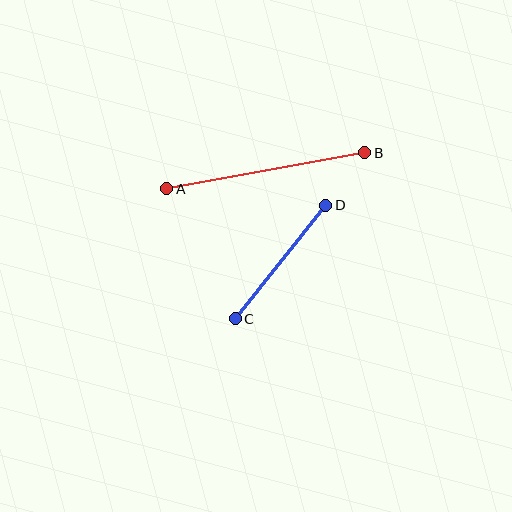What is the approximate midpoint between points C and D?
The midpoint is at approximately (281, 262) pixels.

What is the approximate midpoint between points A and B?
The midpoint is at approximately (266, 171) pixels.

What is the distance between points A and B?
The distance is approximately 201 pixels.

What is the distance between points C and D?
The distance is approximately 145 pixels.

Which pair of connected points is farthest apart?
Points A and B are farthest apart.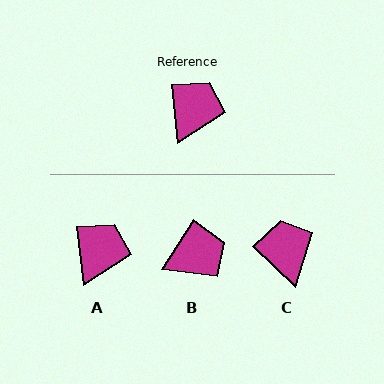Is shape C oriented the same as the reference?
No, it is off by about 40 degrees.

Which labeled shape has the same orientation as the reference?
A.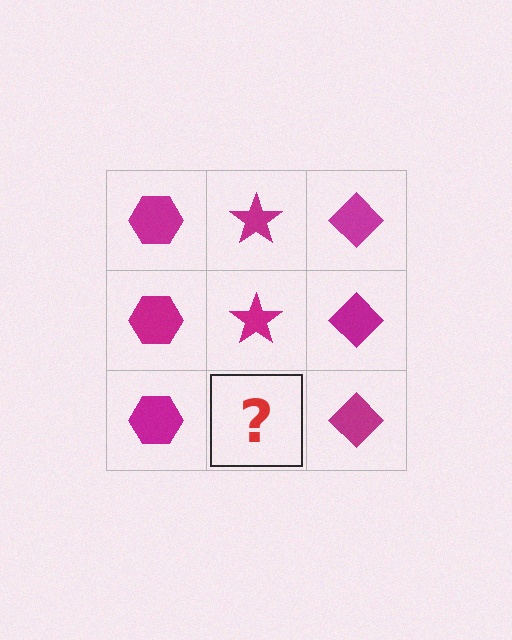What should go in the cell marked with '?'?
The missing cell should contain a magenta star.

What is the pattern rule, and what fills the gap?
The rule is that each column has a consistent shape. The gap should be filled with a magenta star.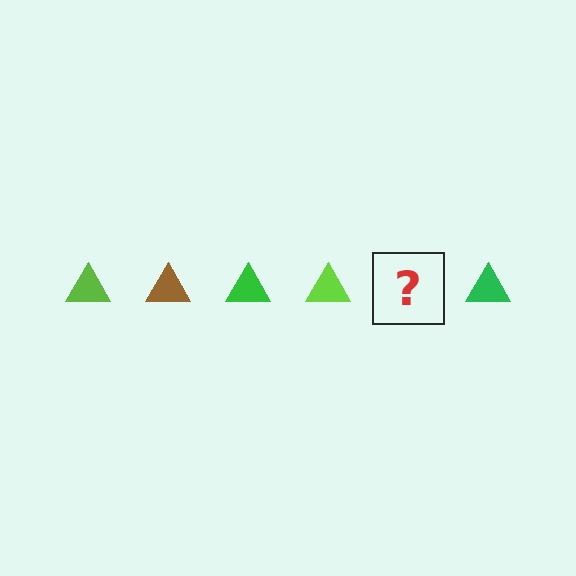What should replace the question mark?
The question mark should be replaced with a brown triangle.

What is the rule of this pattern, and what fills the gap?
The rule is that the pattern cycles through lime, brown, green triangles. The gap should be filled with a brown triangle.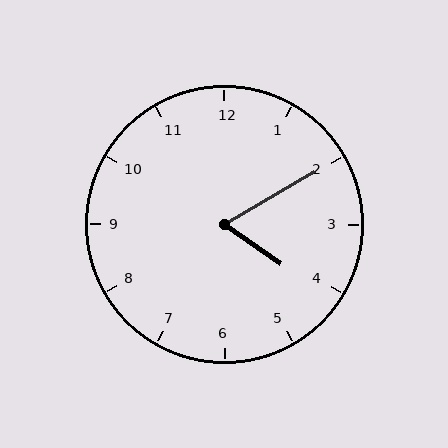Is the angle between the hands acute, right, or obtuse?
It is acute.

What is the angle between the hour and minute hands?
Approximately 65 degrees.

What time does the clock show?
4:10.